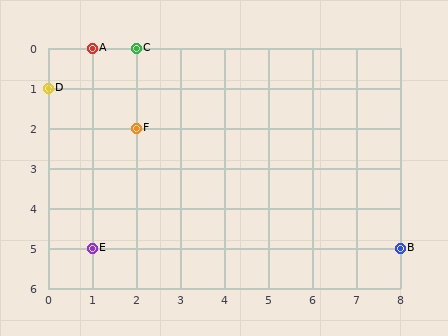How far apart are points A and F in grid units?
Points A and F are 1 column and 2 rows apart (about 2.2 grid units diagonally).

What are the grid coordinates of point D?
Point D is at grid coordinates (0, 1).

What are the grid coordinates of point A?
Point A is at grid coordinates (1, 0).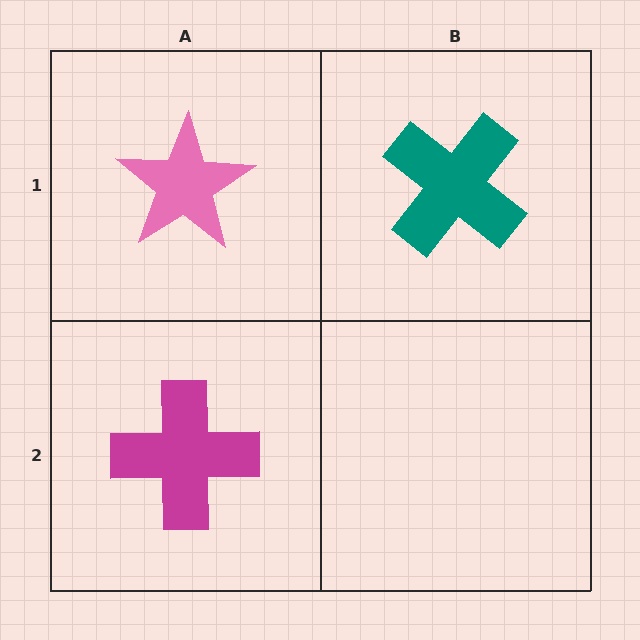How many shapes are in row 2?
1 shape.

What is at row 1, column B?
A teal cross.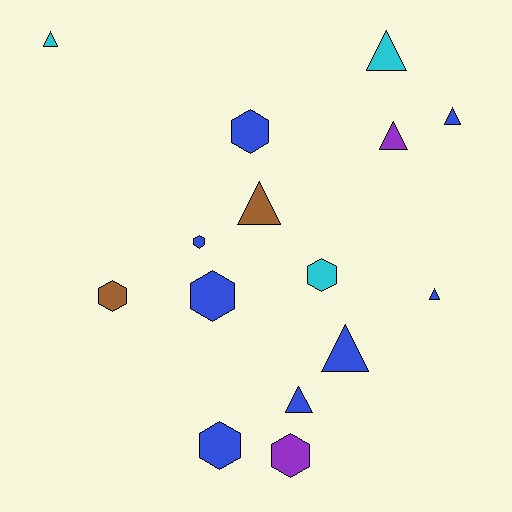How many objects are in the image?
There are 15 objects.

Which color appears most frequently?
Blue, with 8 objects.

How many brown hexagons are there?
There is 1 brown hexagon.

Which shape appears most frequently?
Triangle, with 8 objects.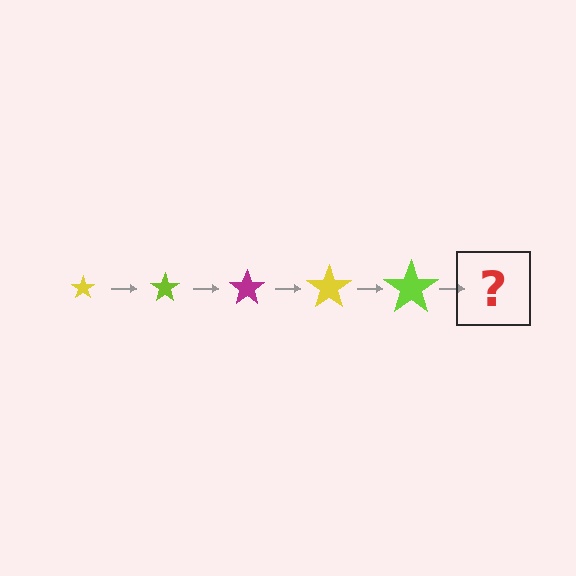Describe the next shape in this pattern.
It should be a magenta star, larger than the previous one.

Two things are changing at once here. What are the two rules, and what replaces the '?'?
The two rules are that the star grows larger each step and the color cycles through yellow, lime, and magenta. The '?' should be a magenta star, larger than the previous one.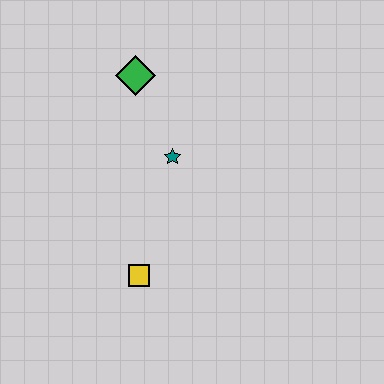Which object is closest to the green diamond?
The teal star is closest to the green diamond.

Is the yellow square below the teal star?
Yes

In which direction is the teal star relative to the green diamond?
The teal star is below the green diamond.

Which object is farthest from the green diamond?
The yellow square is farthest from the green diamond.